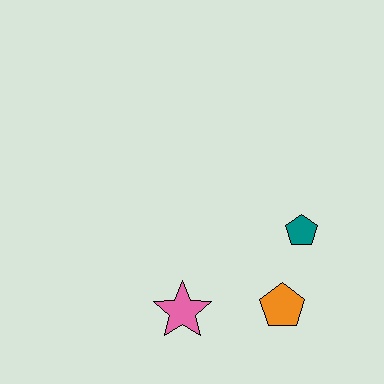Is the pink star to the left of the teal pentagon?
Yes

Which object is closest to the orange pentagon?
The teal pentagon is closest to the orange pentagon.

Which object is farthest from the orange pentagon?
The pink star is farthest from the orange pentagon.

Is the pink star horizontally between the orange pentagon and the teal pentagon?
No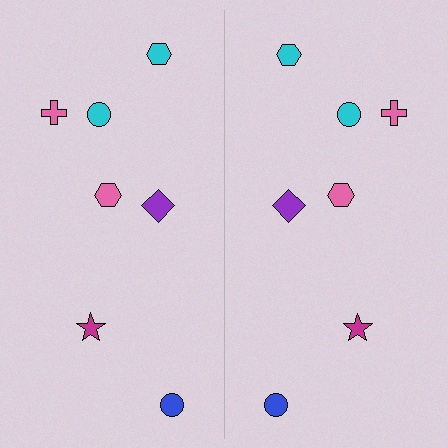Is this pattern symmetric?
Yes, this pattern has bilateral (reflection) symmetry.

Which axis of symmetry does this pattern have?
The pattern has a vertical axis of symmetry running through the center of the image.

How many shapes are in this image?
There are 14 shapes in this image.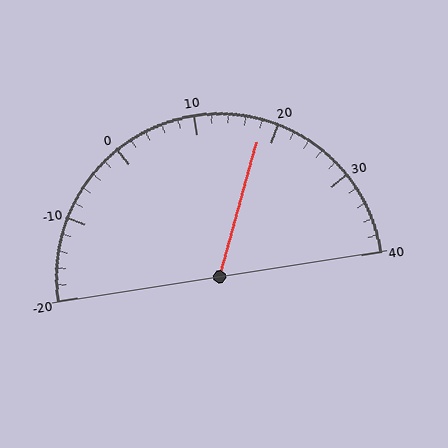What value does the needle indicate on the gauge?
The needle indicates approximately 18.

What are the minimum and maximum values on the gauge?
The gauge ranges from -20 to 40.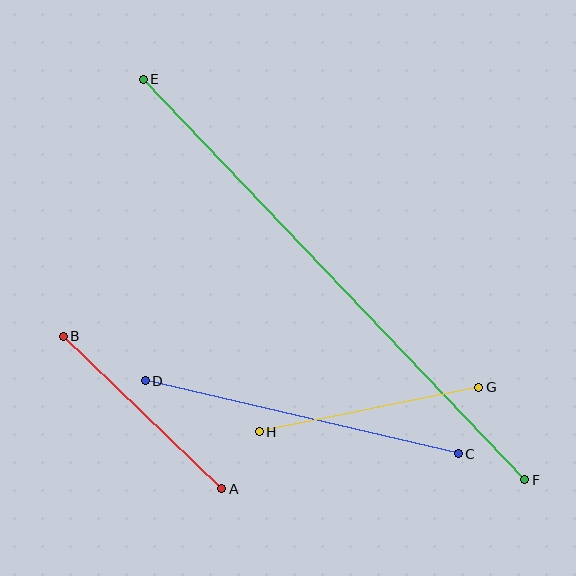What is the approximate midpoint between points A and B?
The midpoint is at approximately (142, 412) pixels.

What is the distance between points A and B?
The distance is approximately 220 pixels.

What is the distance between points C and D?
The distance is approximately 322 pixels.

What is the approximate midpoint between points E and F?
The midpoint is at approximately (334, 279) pixels.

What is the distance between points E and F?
The distance is approximately 553 pixels.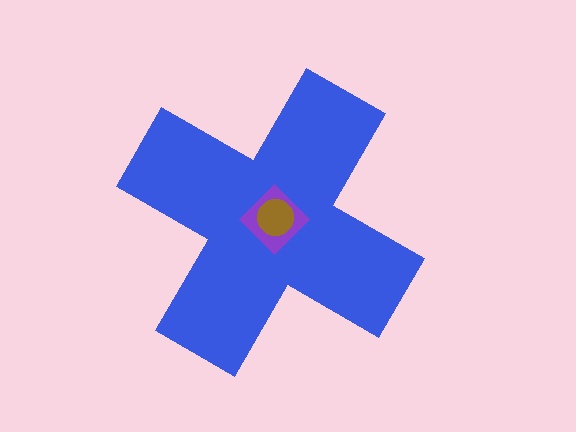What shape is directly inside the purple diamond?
The brown circle.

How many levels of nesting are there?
3.